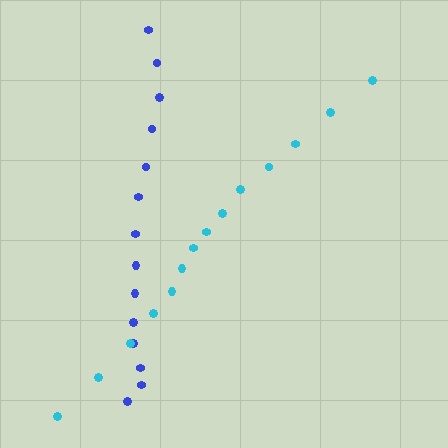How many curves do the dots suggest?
There are 2 distinct paths.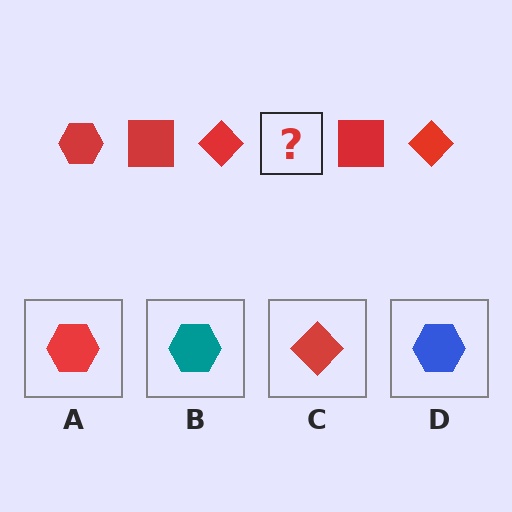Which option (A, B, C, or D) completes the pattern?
A.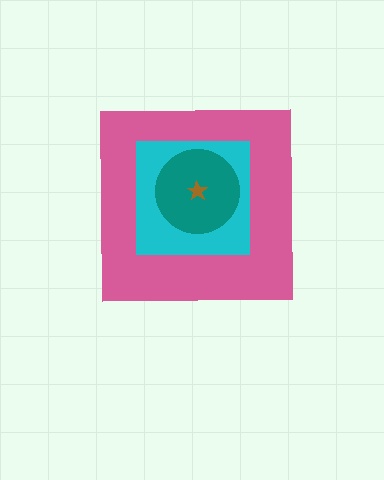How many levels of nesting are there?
4.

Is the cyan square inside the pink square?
Yes.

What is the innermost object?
The brown star.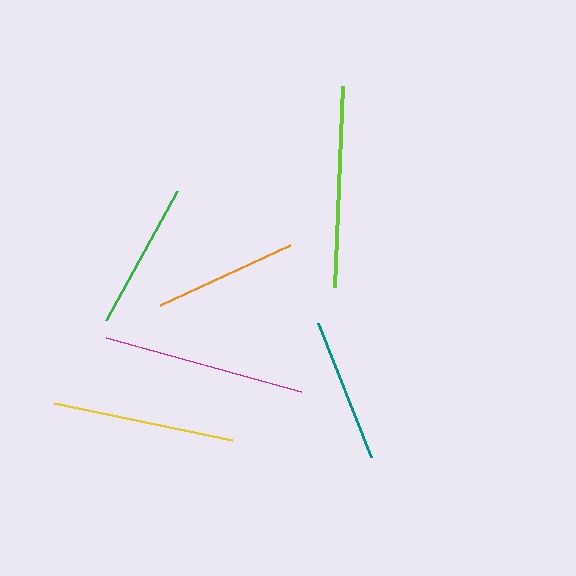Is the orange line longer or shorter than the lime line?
The lime line is longer than the orange line.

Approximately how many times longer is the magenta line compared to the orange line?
The magenta line is approximately 1.4 times the length of the orange line.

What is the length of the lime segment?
The lime segment is approximately 201 pixels long.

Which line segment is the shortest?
The orange line is the shortest at approximately 143 pixels.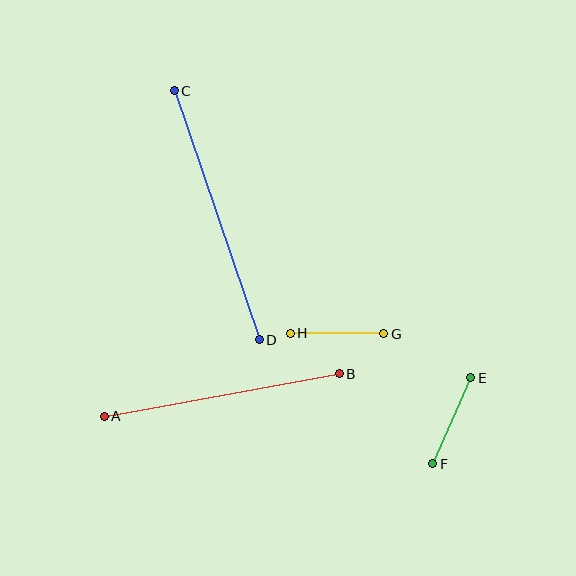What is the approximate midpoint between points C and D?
The midpoint is at approximately (217, 215) pixels.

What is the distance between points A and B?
The distance is approximately 239 pixels.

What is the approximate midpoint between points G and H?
The midpoint is at approximately (337, 333) pixels.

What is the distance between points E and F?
The distance is approximately 94 pixels.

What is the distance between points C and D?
The distance is approximately 263 pixels.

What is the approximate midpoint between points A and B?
The midpoint is at approximately (222, 395) pixels.